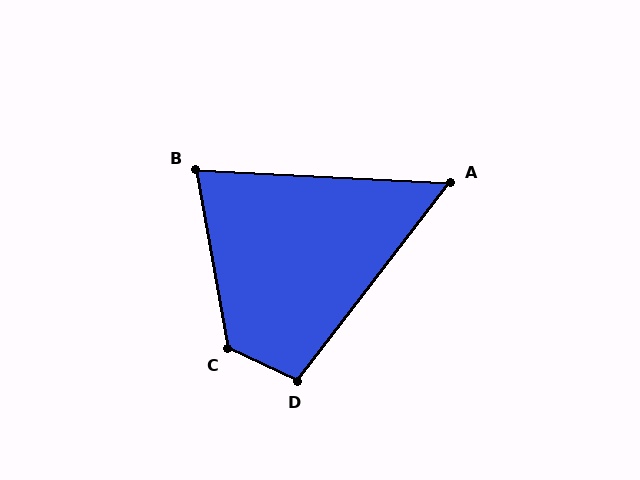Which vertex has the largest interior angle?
C, at approximately 125 degrees.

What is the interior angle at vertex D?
Approximately 103 degrees (obtuse).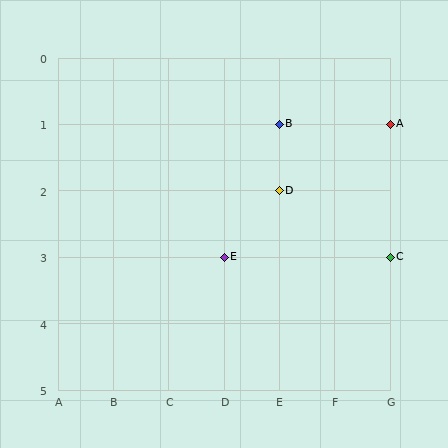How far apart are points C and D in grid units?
Points C and D are 2 columns and 1 row apart (about 2.2 grid units diagonally).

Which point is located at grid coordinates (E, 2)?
Point D is at (E, 2).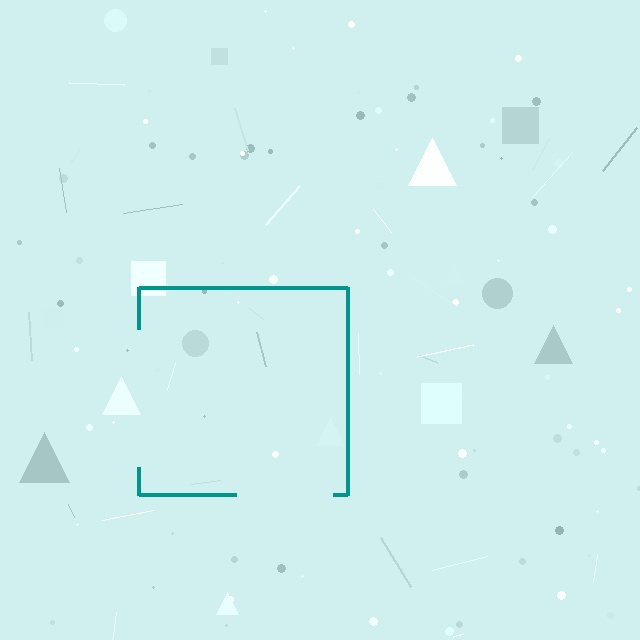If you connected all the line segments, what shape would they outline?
They would outline a square.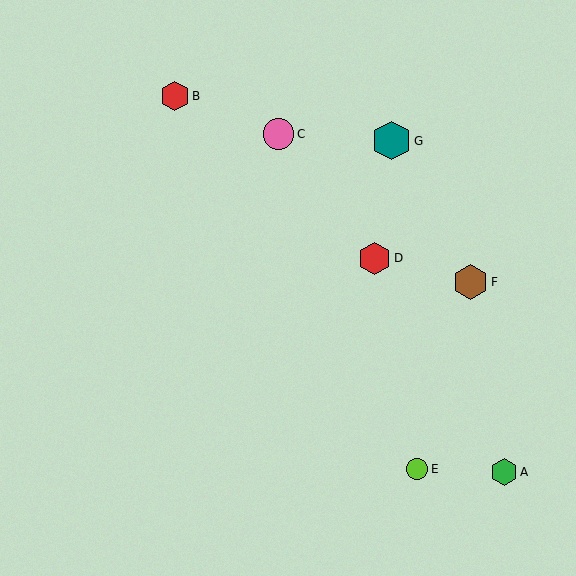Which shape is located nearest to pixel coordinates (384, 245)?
The red hexagon (labeled D) at (375, 258) is nearest to that location.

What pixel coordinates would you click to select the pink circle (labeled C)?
Click at (279, 134) to select the pink circle C.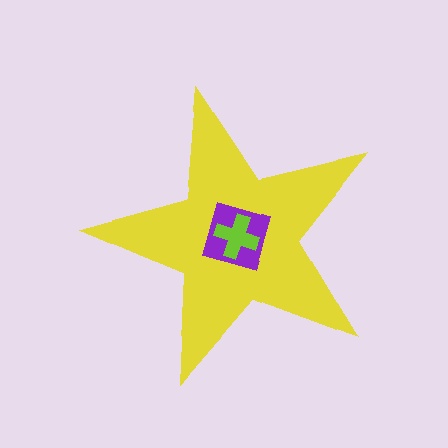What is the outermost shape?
The yellow star.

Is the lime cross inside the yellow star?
Yes.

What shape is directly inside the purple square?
The lime cross.